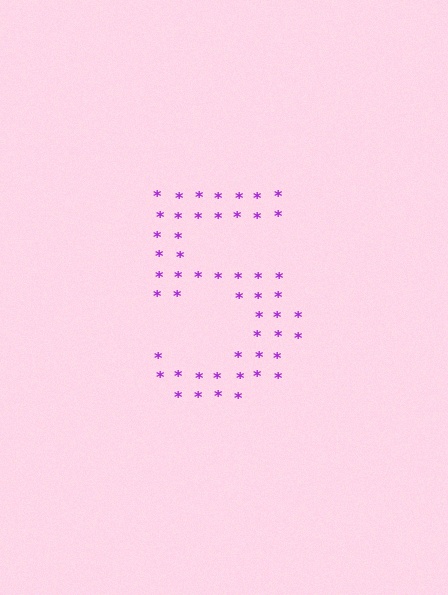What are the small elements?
The small elements are asterisks.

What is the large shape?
The large shape is the digit 5.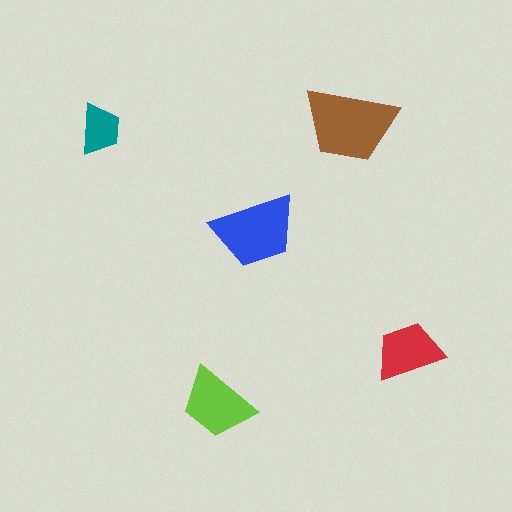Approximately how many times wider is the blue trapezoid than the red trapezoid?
About 1.5 times wider.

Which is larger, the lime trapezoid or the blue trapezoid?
The blue one.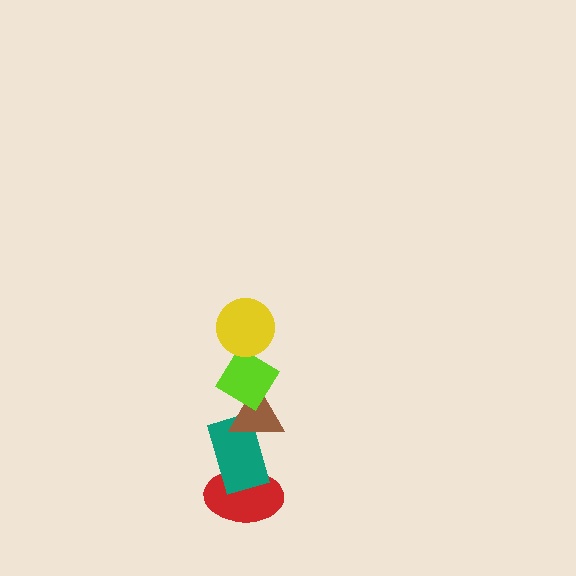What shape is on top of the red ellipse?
The teal rectangle is on top of the red ellipse.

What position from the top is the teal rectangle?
The teal rectangle is 4th from the top.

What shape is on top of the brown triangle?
The lime diamond is on top of the brown triangle.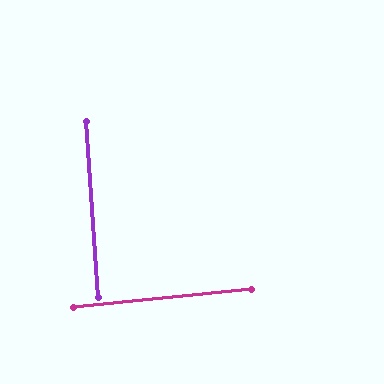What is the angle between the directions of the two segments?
Approximately 88 degrees.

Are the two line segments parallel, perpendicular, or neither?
Perpendicular — they meet at approximately 88°.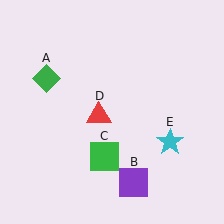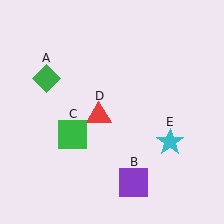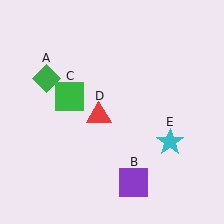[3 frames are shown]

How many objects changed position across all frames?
1 object changed position: green square (object C).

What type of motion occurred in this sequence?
The green square (object C) rotated clockwise around the center of the scene.